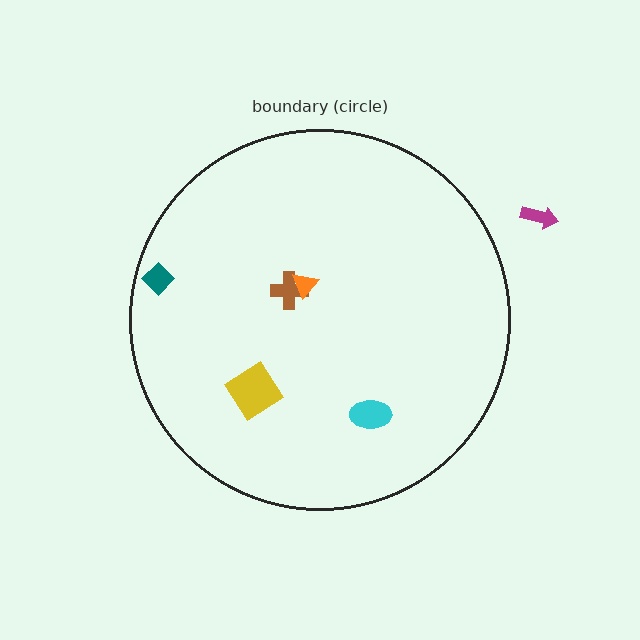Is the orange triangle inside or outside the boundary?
Inside.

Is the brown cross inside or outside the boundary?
Inside.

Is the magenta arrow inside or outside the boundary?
Outside.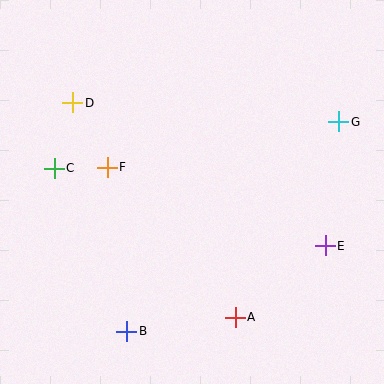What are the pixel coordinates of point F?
Point F is at (107, 167).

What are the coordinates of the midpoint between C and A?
The midpoint between C and A is at (145, 243).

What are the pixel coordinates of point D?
Point D is at (73, 103).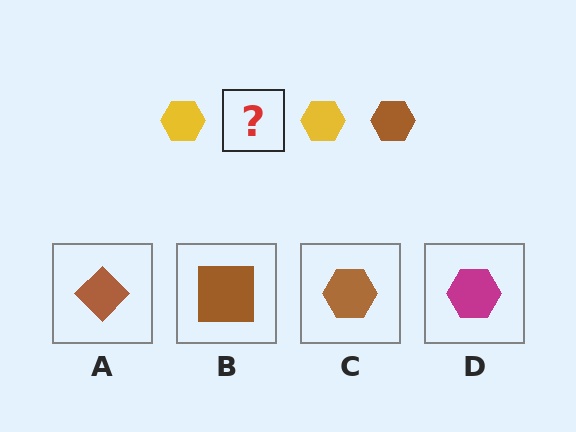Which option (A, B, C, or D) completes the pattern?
C.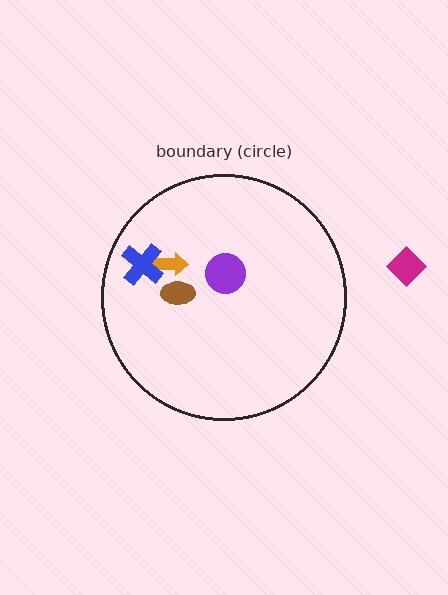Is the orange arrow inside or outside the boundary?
Inside.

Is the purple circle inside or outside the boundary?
Inside.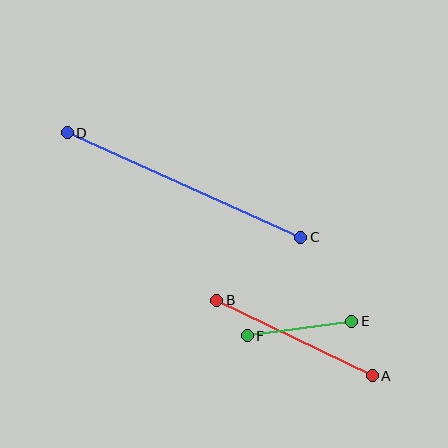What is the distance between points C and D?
The distance is approximately 255 pixels.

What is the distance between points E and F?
The distance is approximately 105 pixels.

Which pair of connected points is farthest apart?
Points C and D are farthest apart.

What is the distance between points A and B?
The distance is approximately 173 pixels.